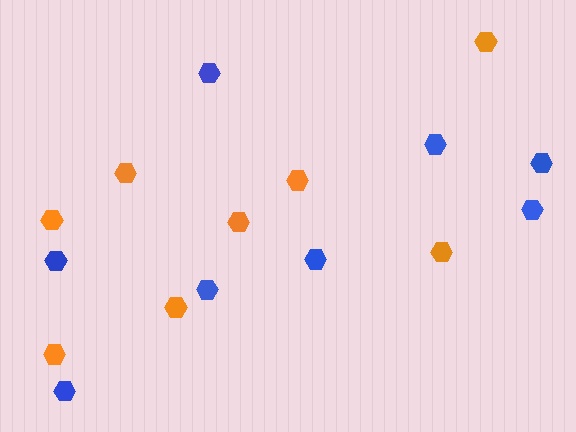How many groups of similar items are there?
There are 2 groups: one group of orange hexagons (8) and one group of blue hexagons (8).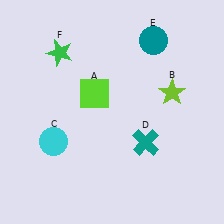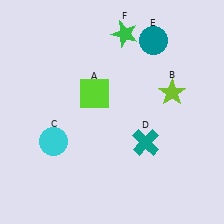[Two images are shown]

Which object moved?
The green star (F) moved right.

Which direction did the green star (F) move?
The green star (F) moved right.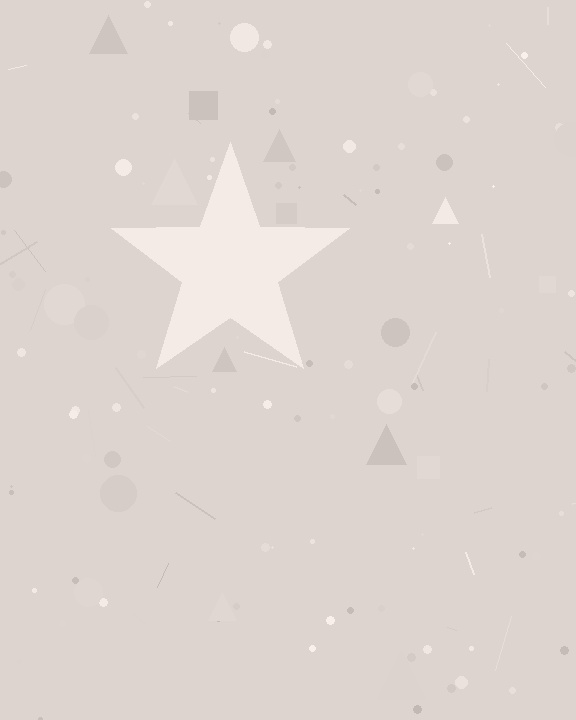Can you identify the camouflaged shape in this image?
The camouflaged shape is a star.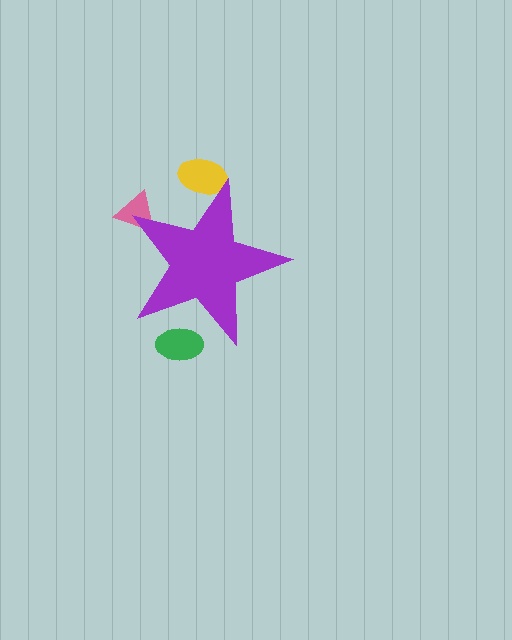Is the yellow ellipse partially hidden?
Yes, the yellow ellipse is partially hidden behind the purple star.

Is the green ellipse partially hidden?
Yes, the green ellipse is partially hidden behind the purple star.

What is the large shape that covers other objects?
A purple star.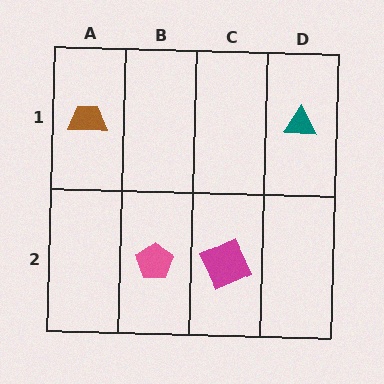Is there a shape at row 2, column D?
No, that cell is empty.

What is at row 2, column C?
A magenta square.